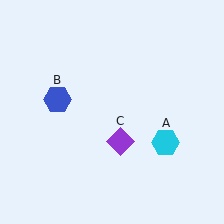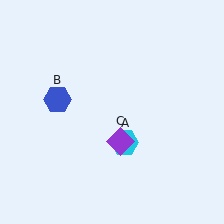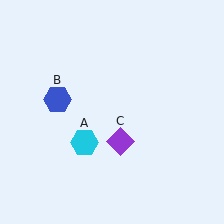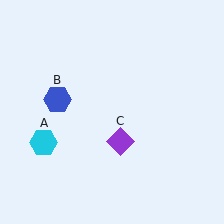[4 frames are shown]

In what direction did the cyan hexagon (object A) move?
The cyan hexagon (object A) moved left.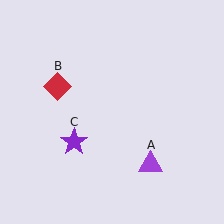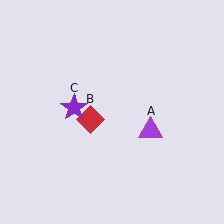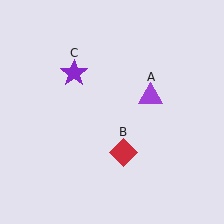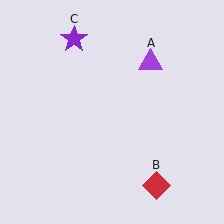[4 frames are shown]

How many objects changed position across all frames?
3 objects changed position: purple triangle (object A), red diamond (object B), purple star (object C).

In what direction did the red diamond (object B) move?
The red diamond (object B) moved down and to the right.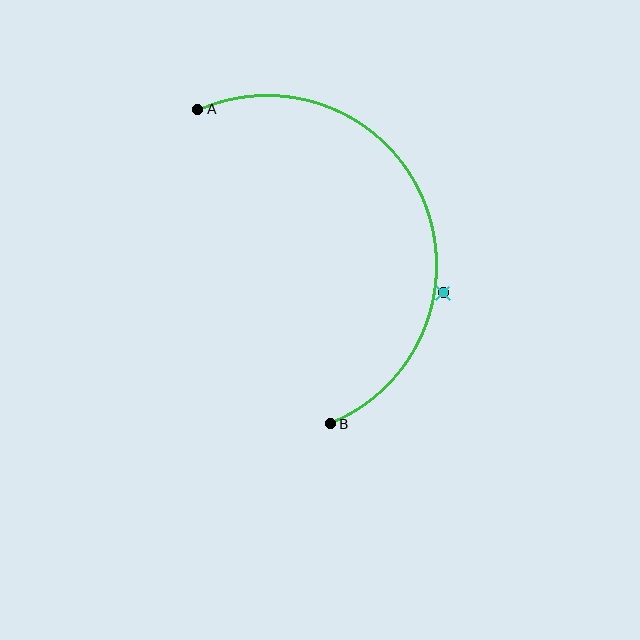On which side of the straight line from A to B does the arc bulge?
The arc bulges to the right of the straight line connecting A and B.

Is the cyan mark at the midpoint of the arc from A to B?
No — the cyan mark does not lie on the arc at all. It sits slightly outside the curve.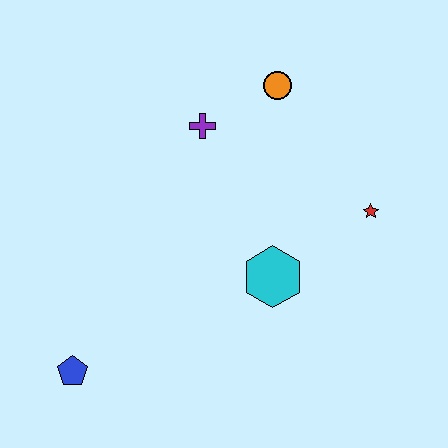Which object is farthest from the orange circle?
The blue pentagon is farthest from the orange circle.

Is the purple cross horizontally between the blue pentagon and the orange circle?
Yes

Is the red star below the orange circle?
Yes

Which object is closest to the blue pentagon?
The cyan hexagon is closest to the blue pentagon.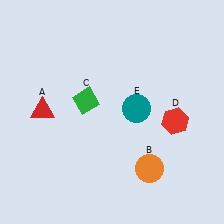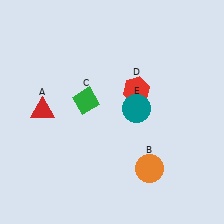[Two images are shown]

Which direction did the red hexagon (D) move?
The red hexagon (D) moved left.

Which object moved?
The red hexagon (D) moved left.